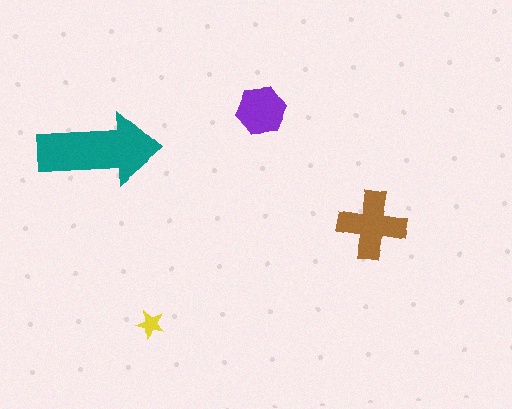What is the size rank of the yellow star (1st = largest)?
4th.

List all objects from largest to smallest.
The teal arrow, the brown cross, the purple hexagon, the yellow star.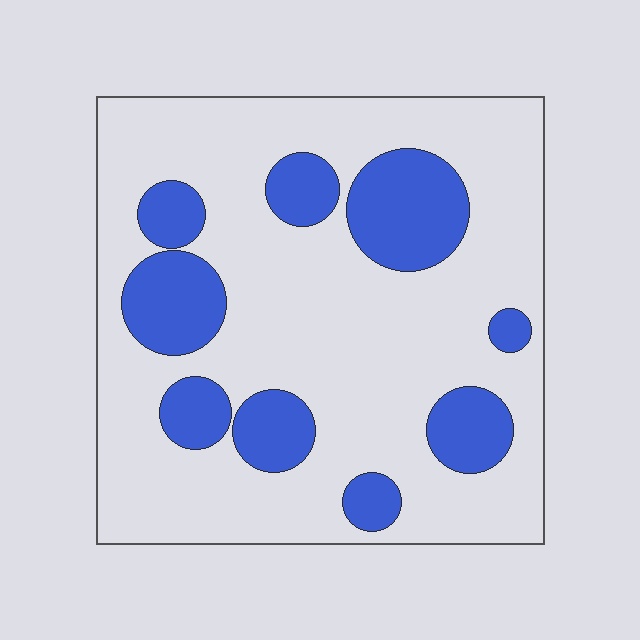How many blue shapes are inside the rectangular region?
9.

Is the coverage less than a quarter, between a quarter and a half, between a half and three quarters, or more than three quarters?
Less than a quarter.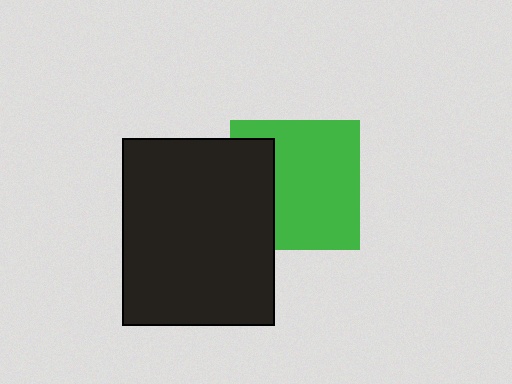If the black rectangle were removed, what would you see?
You would see the complete green square.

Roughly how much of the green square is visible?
Most of it is visible (roughly 70%).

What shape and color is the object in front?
The object in front is a black rectangle.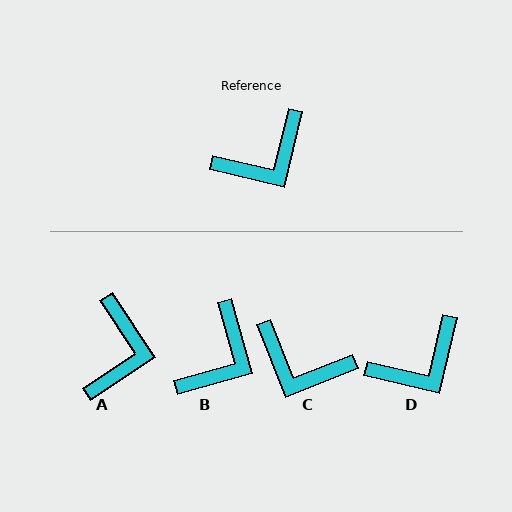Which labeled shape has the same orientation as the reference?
D.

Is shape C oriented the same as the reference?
No, it is off by about 55 degrees.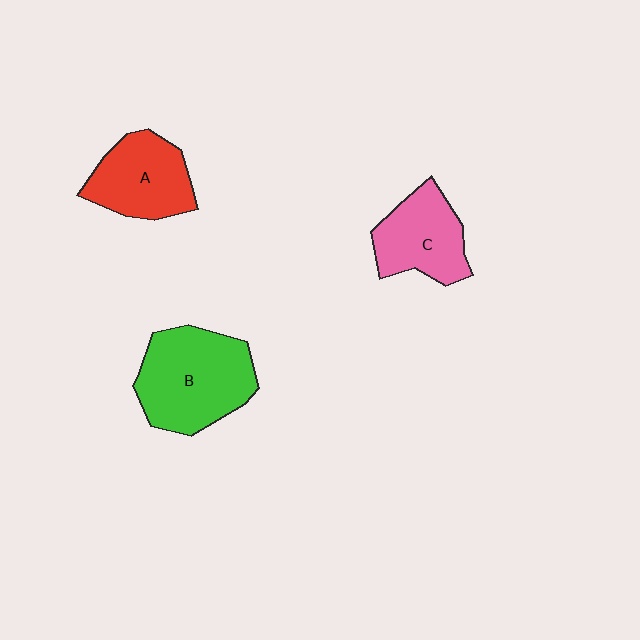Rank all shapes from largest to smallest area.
From largest to smallest: B (green), A (red), C (pink).